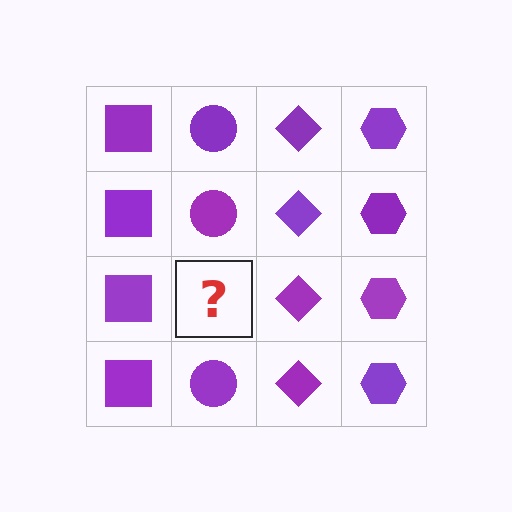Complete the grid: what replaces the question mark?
The question mark should be replaced with a purple circle.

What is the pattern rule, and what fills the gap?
The rule is that each column has a consistent shape. The gap should be filled with a purple circle.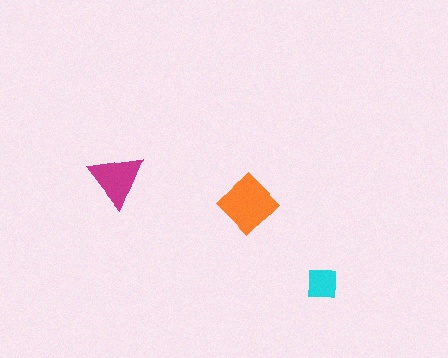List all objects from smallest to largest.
The cyan square, the magenta triangle, the orange diamond.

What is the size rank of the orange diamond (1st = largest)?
1st.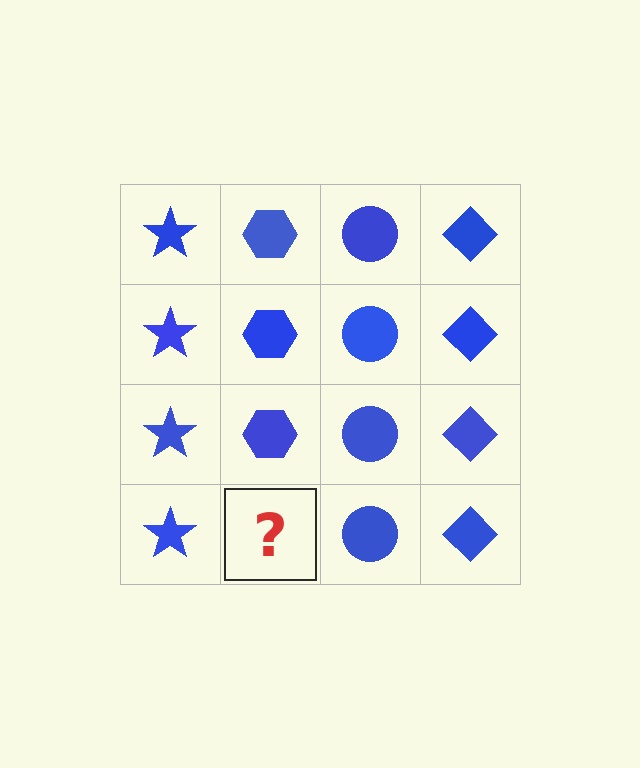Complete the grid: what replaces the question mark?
The question mark should be replaced with a blue hexagon.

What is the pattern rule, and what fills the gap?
The rule is that each column has a consistent shape. The gap should be filled with a blue hexagon.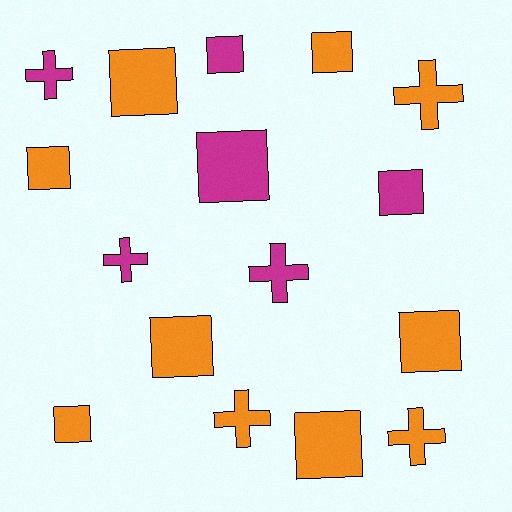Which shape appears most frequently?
Square, with 10 objects.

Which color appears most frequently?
Orange, with 10 objects.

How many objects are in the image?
There are 16 objects.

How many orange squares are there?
There are 7 orange squares.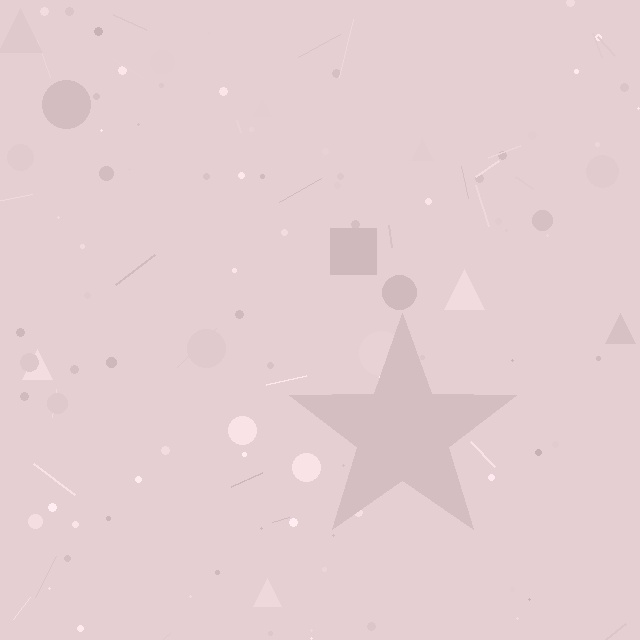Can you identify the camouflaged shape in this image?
The camouflaged shape is a star.